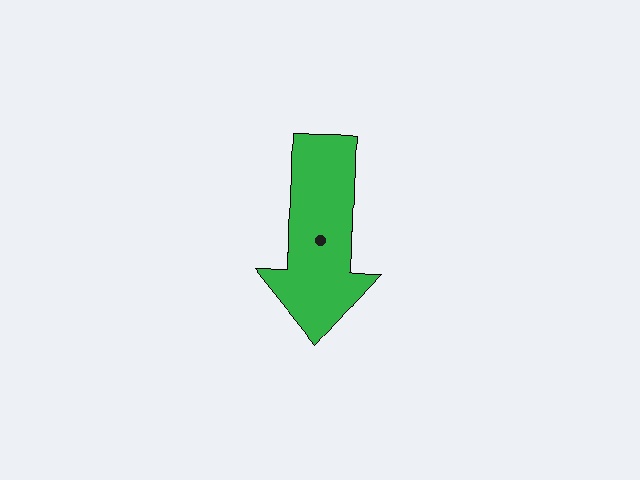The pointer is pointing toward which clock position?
Roughly 6 o'clock.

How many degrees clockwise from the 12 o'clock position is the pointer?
Approximately 182 degrees.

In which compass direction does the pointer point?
South.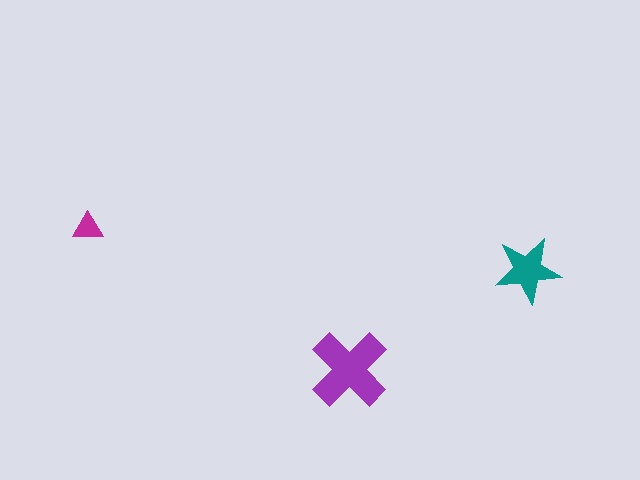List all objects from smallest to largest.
The magenta triangle, the teal star, the purple cross.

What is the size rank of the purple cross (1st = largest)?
1st.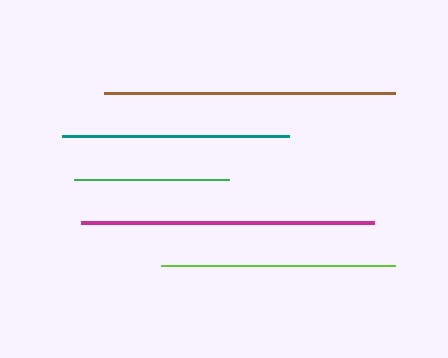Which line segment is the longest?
The magenta line is the longest at approximately 293 pixels.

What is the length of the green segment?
The green segment is approximately 154 pixels long.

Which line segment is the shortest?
The green line is the shortest at approximately 154 pixels.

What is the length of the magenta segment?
The magenta segment is approximately 293 pixels long.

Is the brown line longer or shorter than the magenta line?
The magenta line is longer than the brown line.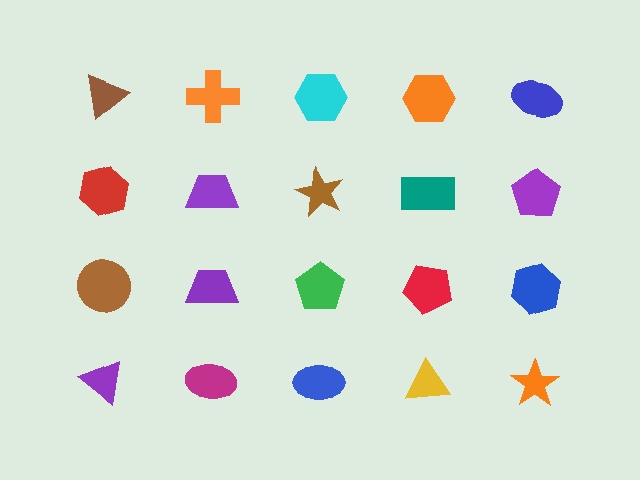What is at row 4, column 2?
A magenta ellipse.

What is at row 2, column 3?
A brown star.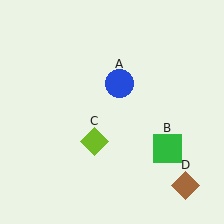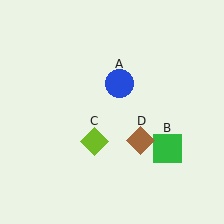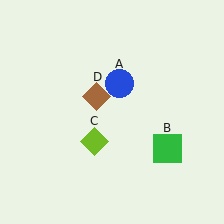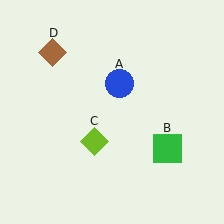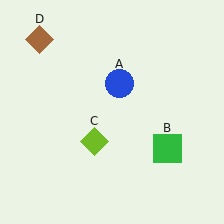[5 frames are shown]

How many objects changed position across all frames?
1 object changed position: brown diamond (object D).